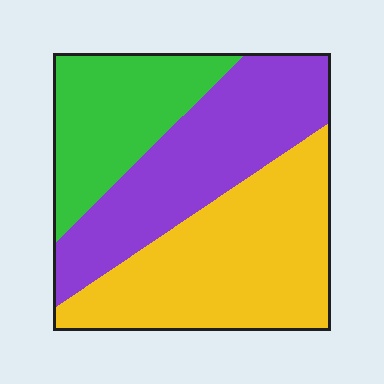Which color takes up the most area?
Yellow, at roughly 40%.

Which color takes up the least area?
Green, at roughly 25%.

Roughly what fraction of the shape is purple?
Purple takes up about one third (1/3) of the shape.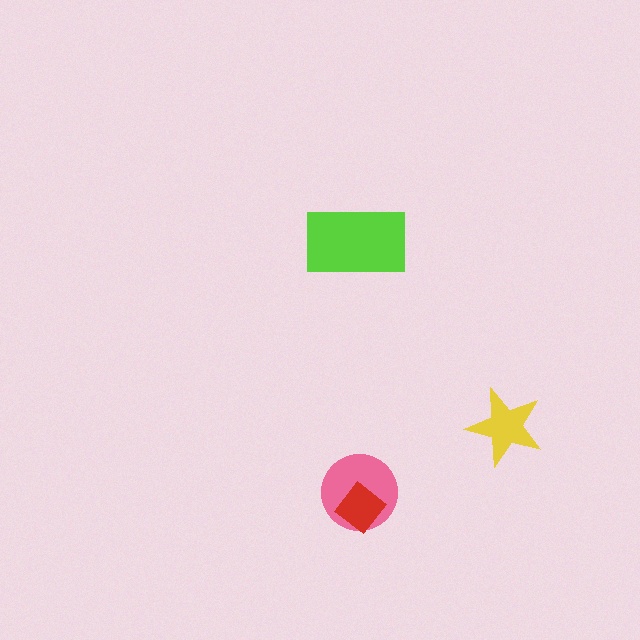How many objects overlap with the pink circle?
1 object overlaps with the pink circle.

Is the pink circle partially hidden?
Yes, it is partially covered by another shape.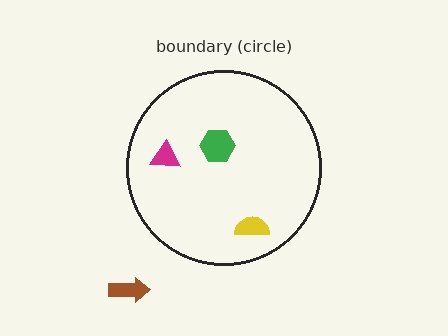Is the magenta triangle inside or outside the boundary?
Inside.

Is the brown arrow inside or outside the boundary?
Outside.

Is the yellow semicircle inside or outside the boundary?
Inside.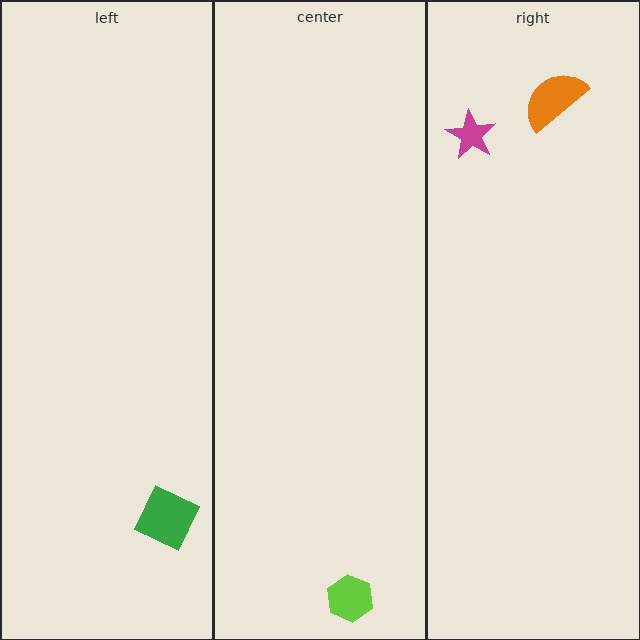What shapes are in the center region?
The lime hexagon.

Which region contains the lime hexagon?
The center region.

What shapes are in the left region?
The green square.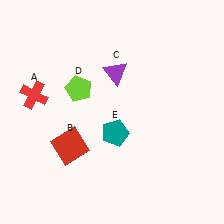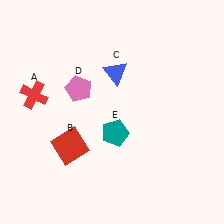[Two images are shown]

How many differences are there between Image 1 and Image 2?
There are 2 differences between the two images.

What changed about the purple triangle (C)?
In Image 1, C is purple. In Image 2, it changed to blue.